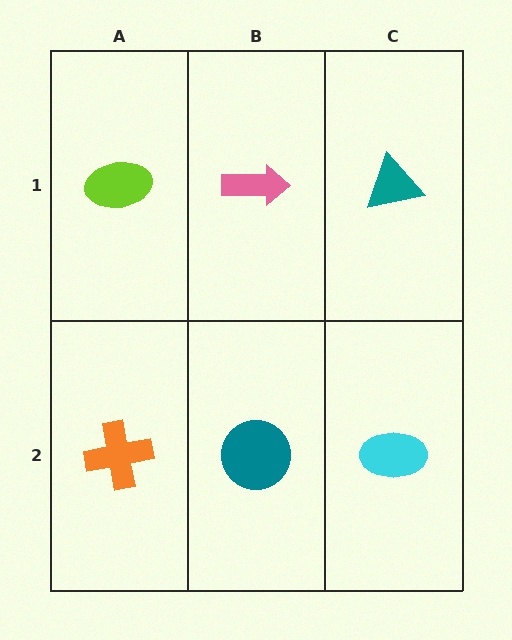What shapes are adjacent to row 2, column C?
A teal triangle (row 1, column C), a teal circle (row 2, column B).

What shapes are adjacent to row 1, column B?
A teal circle (row 2, column B), a lime ellipse (row 1, column A), a teal triangle (row 1, column C).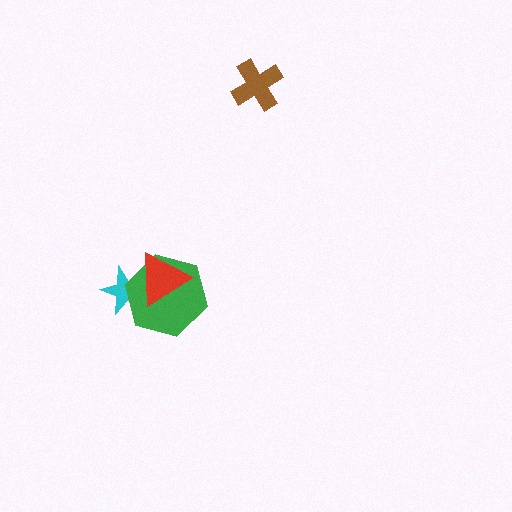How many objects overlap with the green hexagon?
2 objects overlap with the green hexagon.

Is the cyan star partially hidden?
Yes, it is partially covered by another shape.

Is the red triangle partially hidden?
No, no other shape covers it.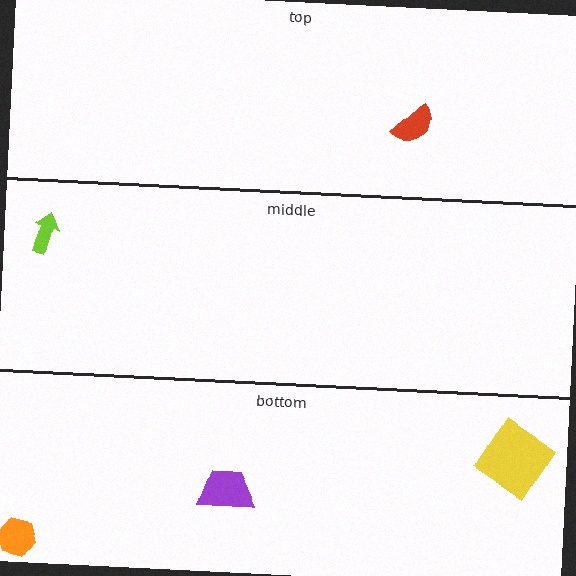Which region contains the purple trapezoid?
The bottom region.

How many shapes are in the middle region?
1.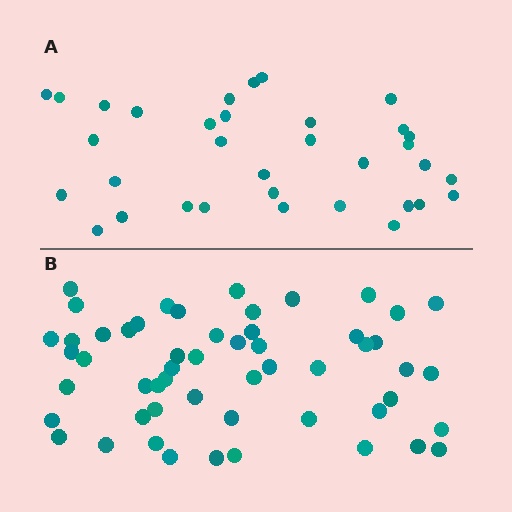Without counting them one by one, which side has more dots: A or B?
Region B (the bottom region) has more dots.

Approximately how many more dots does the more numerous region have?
Region B has approximately 20 more dots than region A.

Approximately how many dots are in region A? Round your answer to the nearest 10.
About 30 dots. (The exact count is 34, which rounds to 30.)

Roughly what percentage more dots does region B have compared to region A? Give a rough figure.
About 60% more.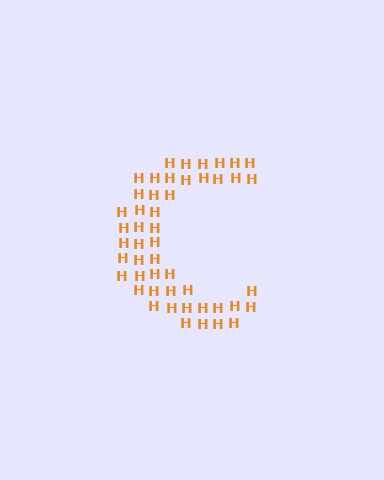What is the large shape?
The large shape is the letter C.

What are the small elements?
The small elements are letter H's.